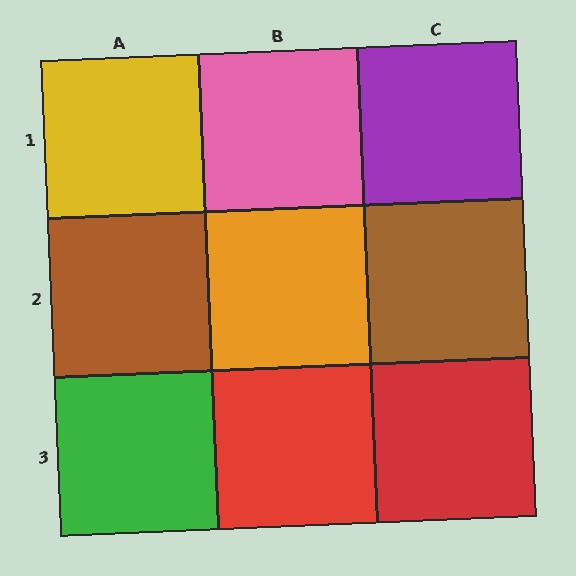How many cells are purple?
1 cell is purple.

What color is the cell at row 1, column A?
Yellow.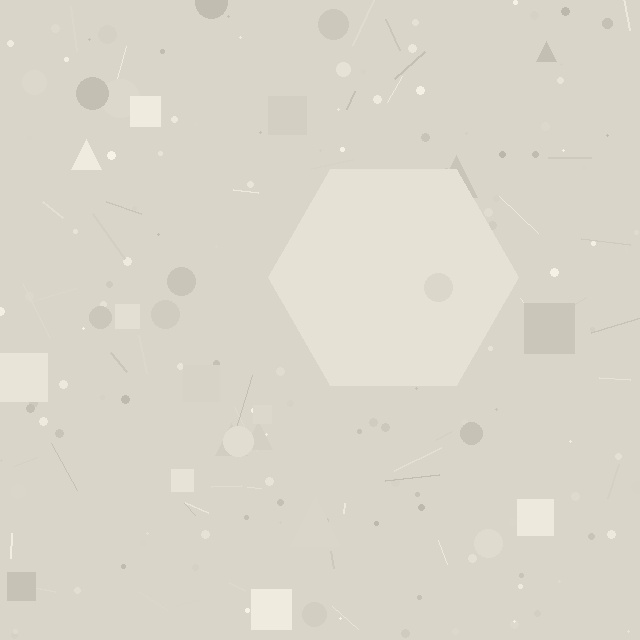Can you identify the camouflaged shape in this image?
The camouflaged shape is a hexagon.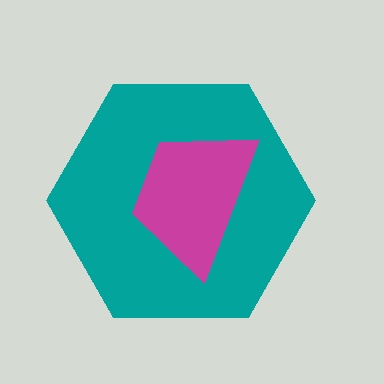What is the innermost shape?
The magenta trapezoid.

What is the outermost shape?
The teal hexagon.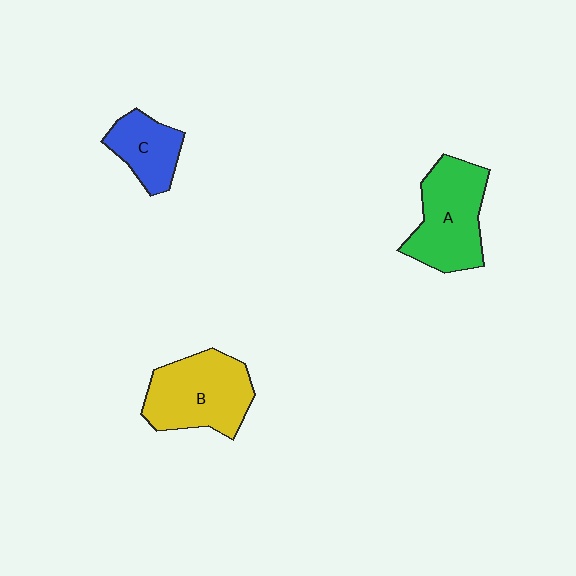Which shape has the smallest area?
Shape C (blue).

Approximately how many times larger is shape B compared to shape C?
Approximately 1.7 times.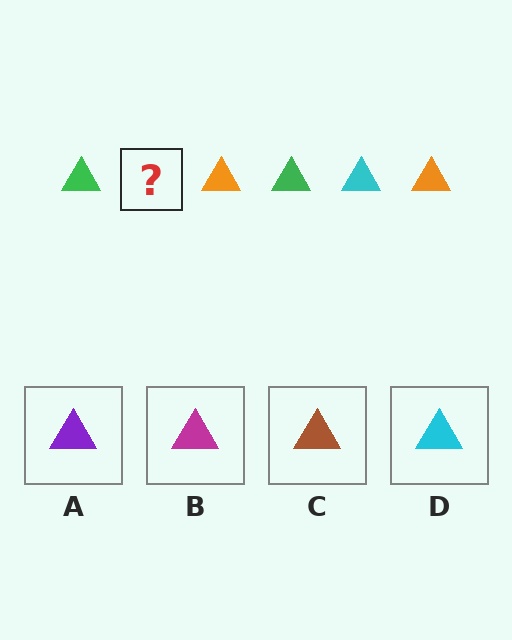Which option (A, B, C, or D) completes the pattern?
D.